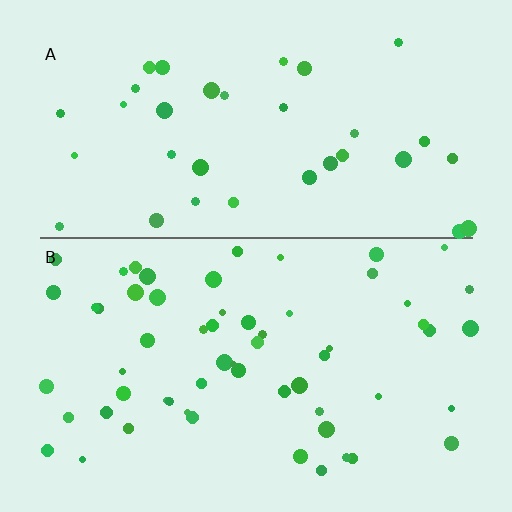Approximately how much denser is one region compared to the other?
Approximately 1.7× — region B over region A.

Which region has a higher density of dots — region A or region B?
B (the bottom).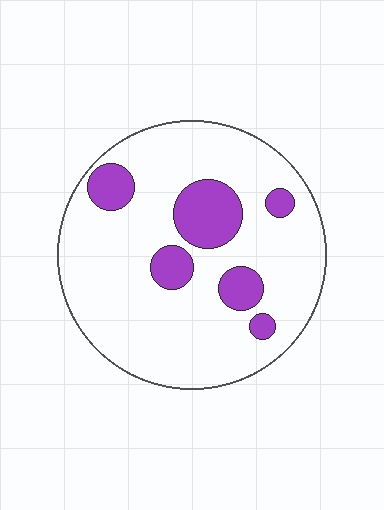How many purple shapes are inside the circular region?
6.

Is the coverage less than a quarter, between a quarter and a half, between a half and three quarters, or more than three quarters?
Less than a quarter.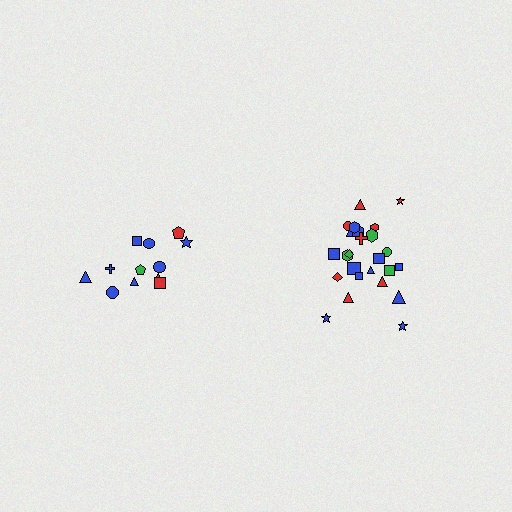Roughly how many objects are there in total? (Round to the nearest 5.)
Roughly 35 objects in total.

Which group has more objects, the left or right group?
The right group.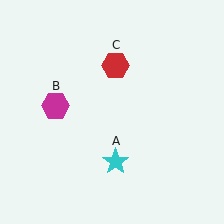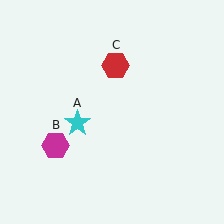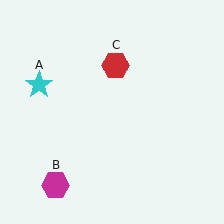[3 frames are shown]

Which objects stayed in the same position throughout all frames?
Red hexagon (object C) remained stationary.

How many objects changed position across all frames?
2 objects changed position: cyan star (object A), magenta hexagon (object B).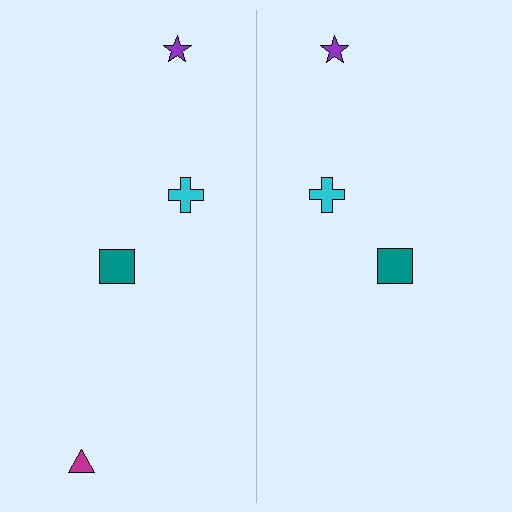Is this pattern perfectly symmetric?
No, the pattern is not perfectly symmetric. A magenta triangle is missing from the right side.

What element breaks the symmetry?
A magenta triangle is missing from the right side.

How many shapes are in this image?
There are 7 shapes in this image.